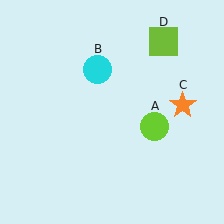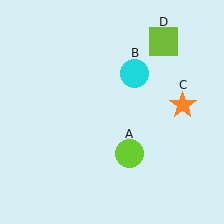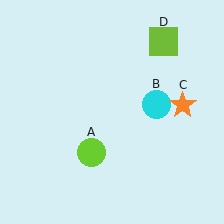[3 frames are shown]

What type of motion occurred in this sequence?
The lime circle (object A), cyan circle (object B) rotated clockwise around the center of the scene.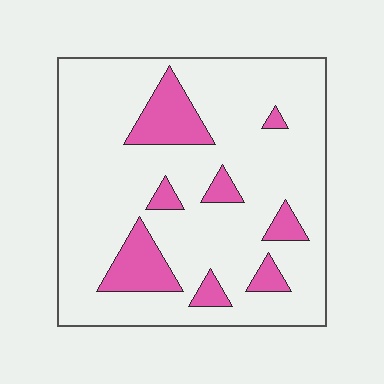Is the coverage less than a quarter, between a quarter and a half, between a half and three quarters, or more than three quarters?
Less than a quarter.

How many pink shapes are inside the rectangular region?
8.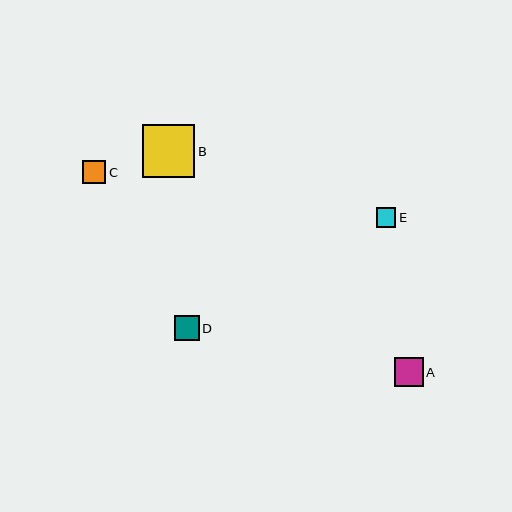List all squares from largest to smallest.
From largest to smallest: B, A, D, C, E.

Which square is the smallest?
Square E is the smallest with a size of approximately 20 pixels.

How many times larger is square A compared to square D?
Square A is approximately 1.2 times the size of square D.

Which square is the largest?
Square B is the largest with a size of approximately 53 pixels.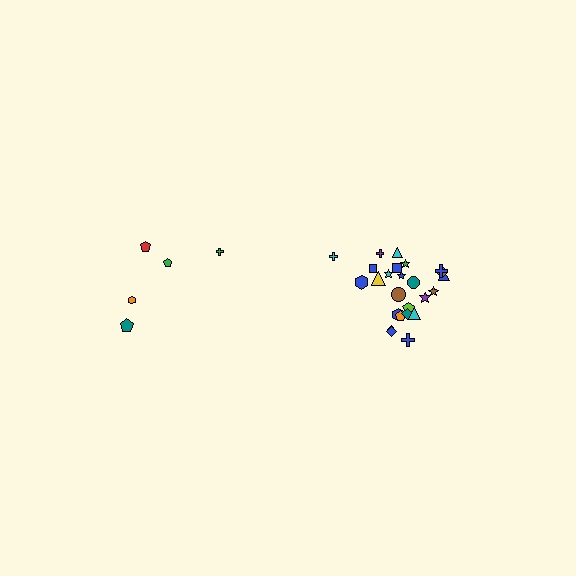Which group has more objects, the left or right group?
The right group.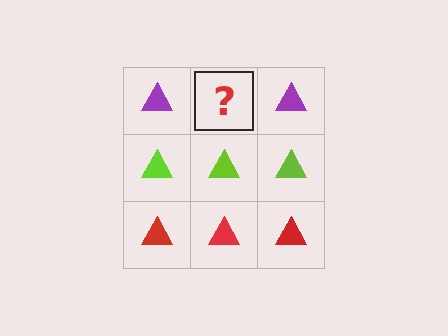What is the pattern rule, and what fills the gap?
The rule is that each row has a consistent color. The gap should be filled with a purple triangle.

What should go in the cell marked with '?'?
The missing cell should contain a purple triangle.